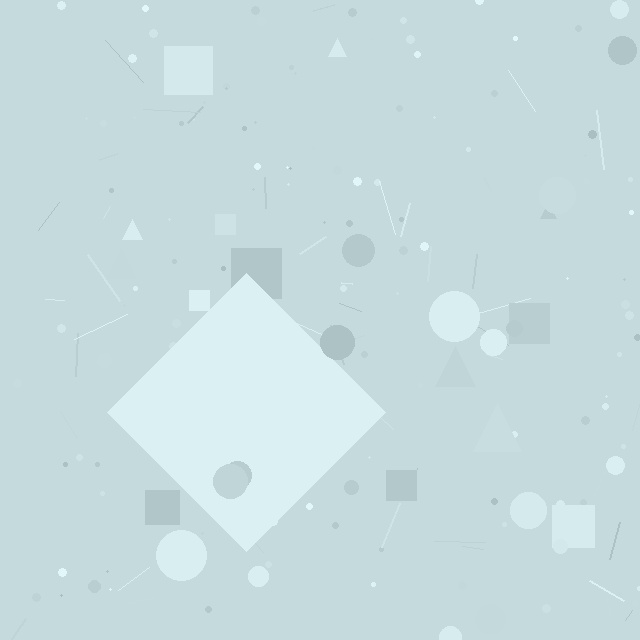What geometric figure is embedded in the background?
A diamond is embedded in the background.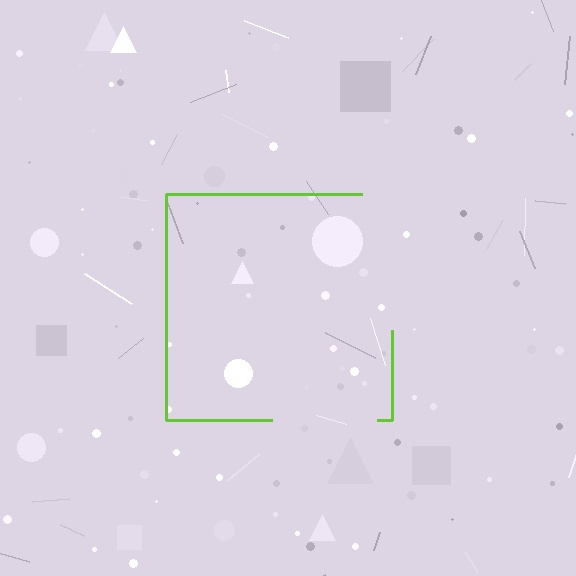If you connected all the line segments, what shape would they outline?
They would outline a square.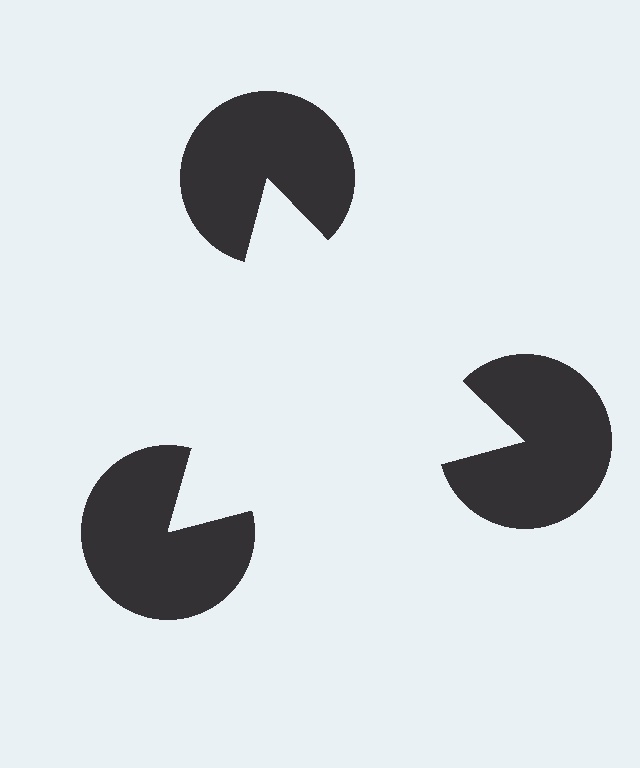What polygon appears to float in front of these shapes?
An illusory triangle — its edges are inferred from the aligned wedge cuts in the pac-man discs, not physically drawn.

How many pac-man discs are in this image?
There are 3 — one at each vertex of the illusory triangle.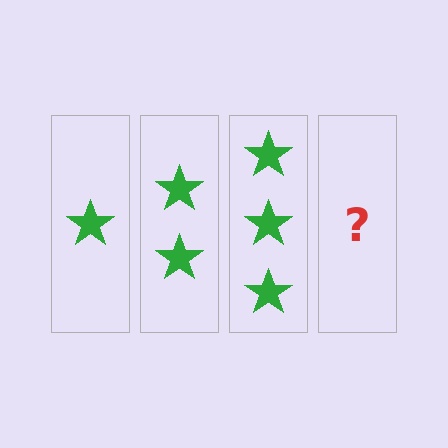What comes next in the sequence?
The next element should be 4 stars.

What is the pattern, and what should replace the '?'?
The pattern is that each step adds one more star. The '?' should be 4 stars.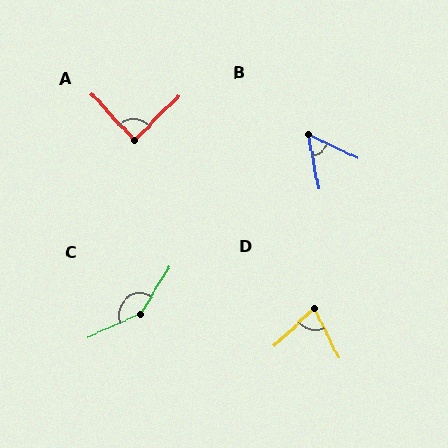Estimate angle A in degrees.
Approximately 87 degrees.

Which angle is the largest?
C, at approximately 145 degrees.